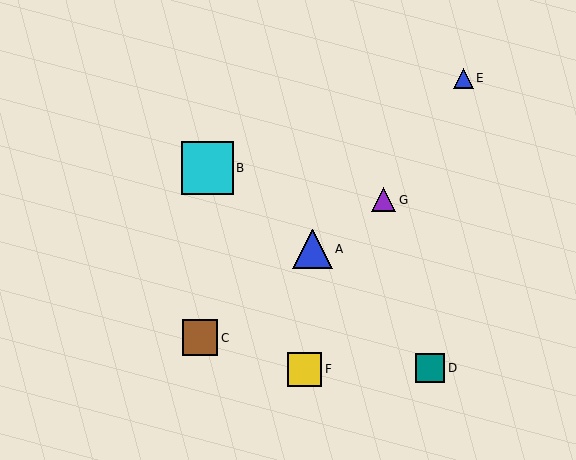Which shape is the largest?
The cyan square (labeled B) is the largest.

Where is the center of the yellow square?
The center of the yellow square is at (305, 369).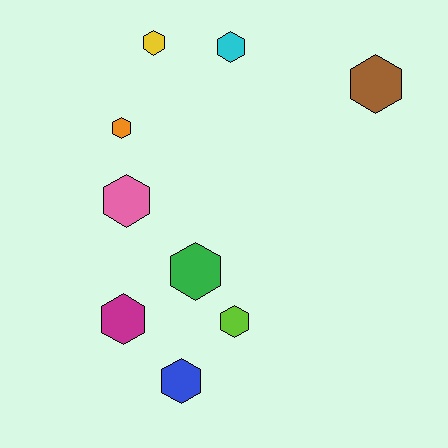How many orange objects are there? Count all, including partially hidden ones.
There is 1 orange object.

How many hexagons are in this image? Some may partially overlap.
There are 9 hexagons.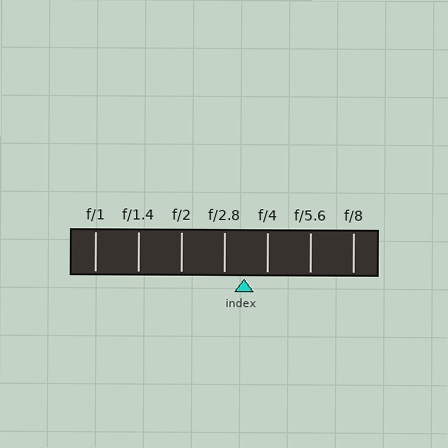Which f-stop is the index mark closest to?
The index mark is closest to f/2.8.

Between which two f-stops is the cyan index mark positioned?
The index mark is between f/2.8 and f/4.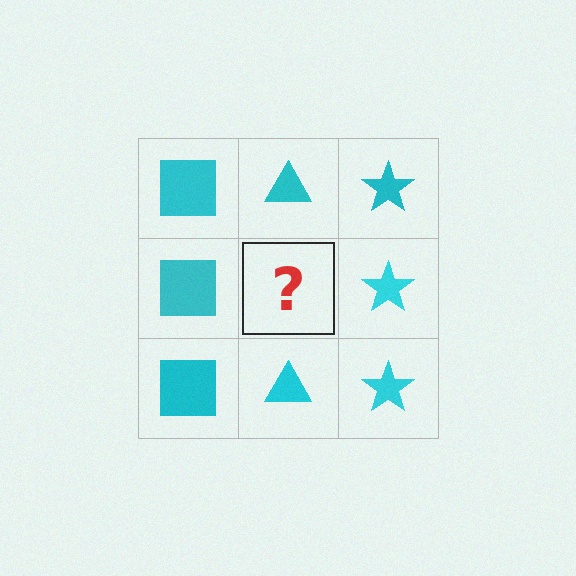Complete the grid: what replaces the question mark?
The question mark should be replaced with a cyan triangle.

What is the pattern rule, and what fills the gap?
The rule is that each column has a consistent shape. The gap should be filled with a cyan triangle.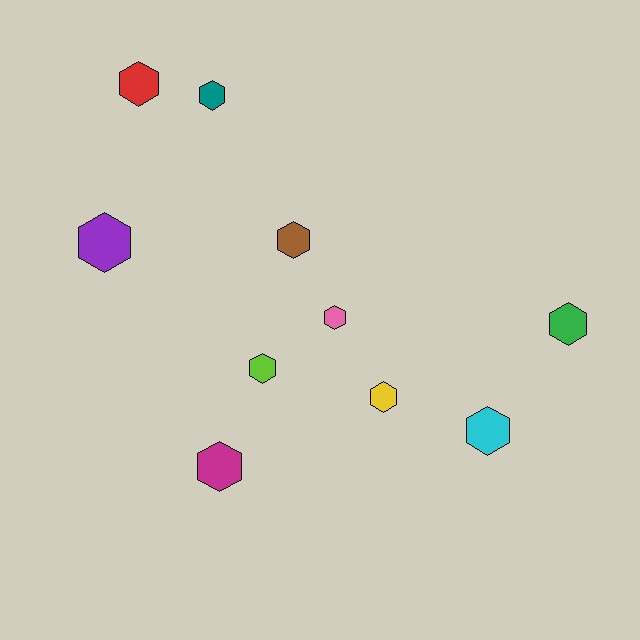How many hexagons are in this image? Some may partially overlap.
There are 10 hexagons.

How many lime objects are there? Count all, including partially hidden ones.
There is 1 lime object.